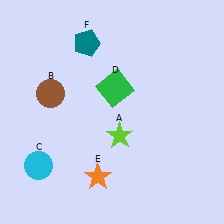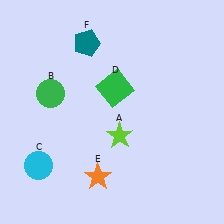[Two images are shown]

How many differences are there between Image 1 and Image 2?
There is 1 difference between the two images.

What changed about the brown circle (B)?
In Image 1, B is brown. In Image 2, it changed to green.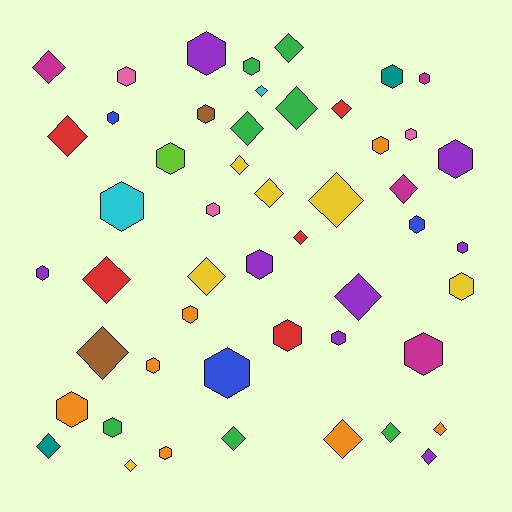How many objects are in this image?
There are 50 objects.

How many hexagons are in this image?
There are 27 hexagons.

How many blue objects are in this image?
There are 3 blue objects.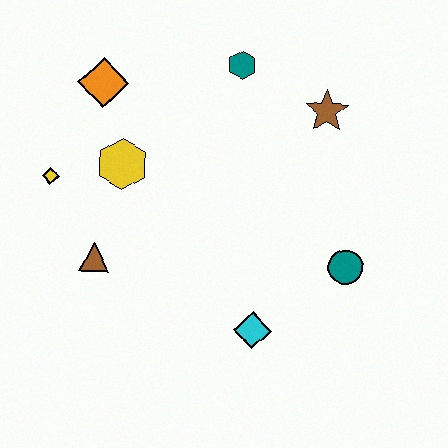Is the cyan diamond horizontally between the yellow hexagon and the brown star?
Yes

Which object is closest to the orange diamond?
The yellow hexagon is closest to the orange diamond.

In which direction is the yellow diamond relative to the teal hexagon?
The yellow diamond is to the left of the teal hexagon.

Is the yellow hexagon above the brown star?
No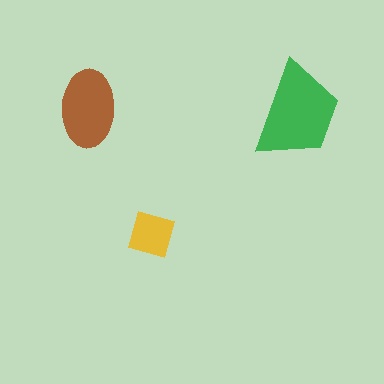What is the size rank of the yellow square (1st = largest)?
3rd.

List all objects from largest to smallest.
The green trapezoid, the brown ellipse, the yellow square.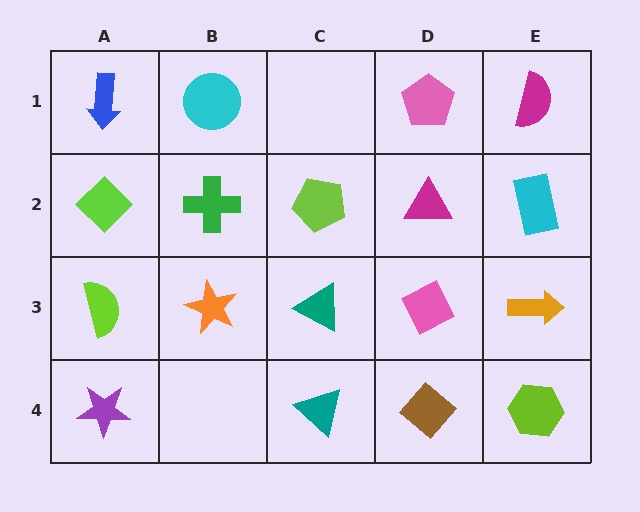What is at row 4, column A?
A purple star.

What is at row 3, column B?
An orange star.